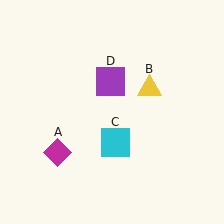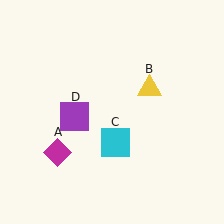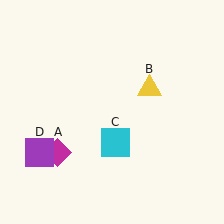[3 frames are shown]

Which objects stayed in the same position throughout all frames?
Magenta diamond (object A) and yellow triangle (object B) and cyan square (object C) remained stationary.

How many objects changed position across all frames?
1 object changed position: purple square (object D).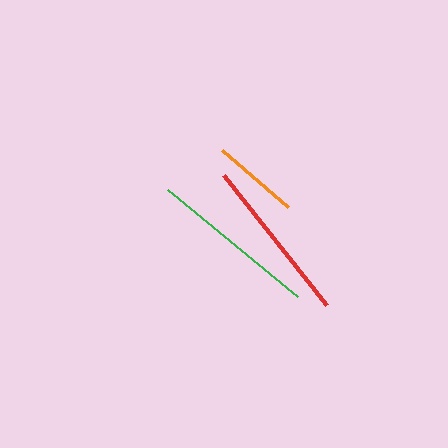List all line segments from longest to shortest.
From longest to shortest: green, red, orange.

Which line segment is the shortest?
The orange line is the shortest at approximately 87 pixels.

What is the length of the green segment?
The green segment is approximately 168 pixels long.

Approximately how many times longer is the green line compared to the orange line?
The green line is approximately 1.9 times the length of the orange line.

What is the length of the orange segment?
The orange segment is approximately 87 pixels long.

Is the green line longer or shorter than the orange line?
The green line is longer than the orange line.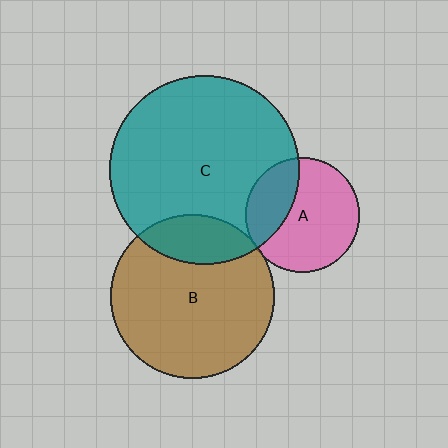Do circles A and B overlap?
Yes.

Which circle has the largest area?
Circle C (teal).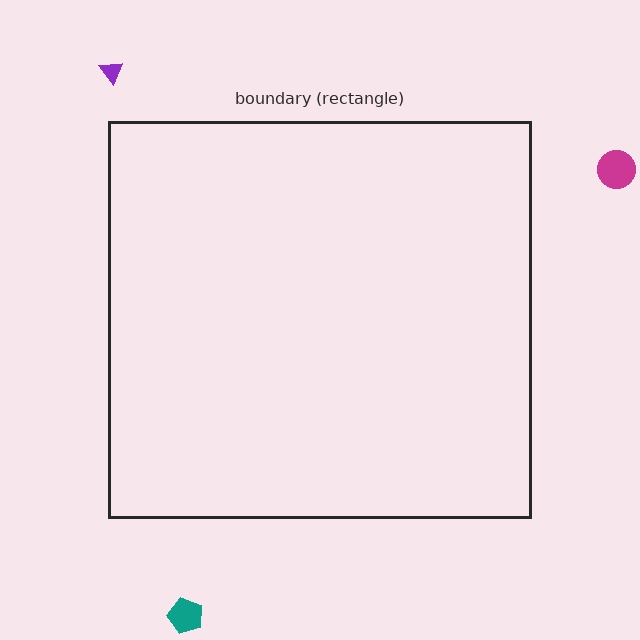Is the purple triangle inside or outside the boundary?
Outside.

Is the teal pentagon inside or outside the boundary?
Outside.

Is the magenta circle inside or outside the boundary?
Outside.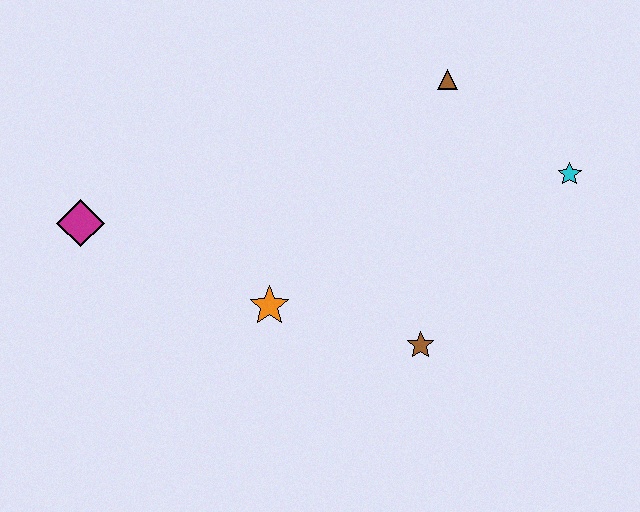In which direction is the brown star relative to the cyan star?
The brown star is below the cyan star.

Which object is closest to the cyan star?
The brown triangle is closest to the cyan star.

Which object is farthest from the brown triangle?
The magenta diamond is farthest from the brown triangle.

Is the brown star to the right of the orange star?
Yes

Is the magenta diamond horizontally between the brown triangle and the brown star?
No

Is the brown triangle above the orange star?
Yes